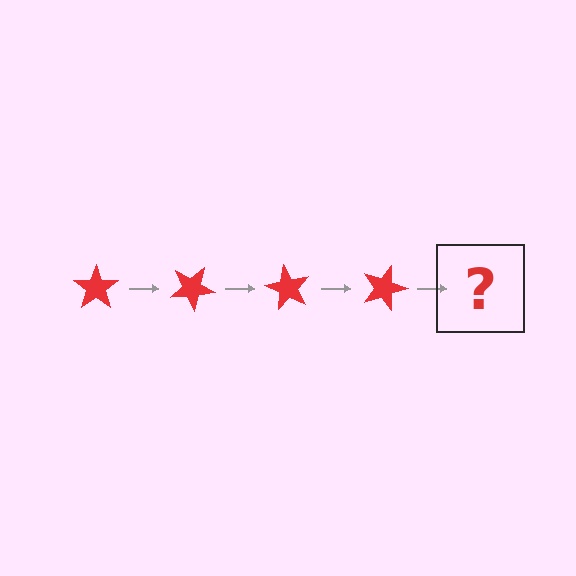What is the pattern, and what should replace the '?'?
The pattern is that the star rotates 30 degrees each step. The '?' should be a red star rotated 120 degrees.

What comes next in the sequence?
The next element should be a red star rotated 120 degrees.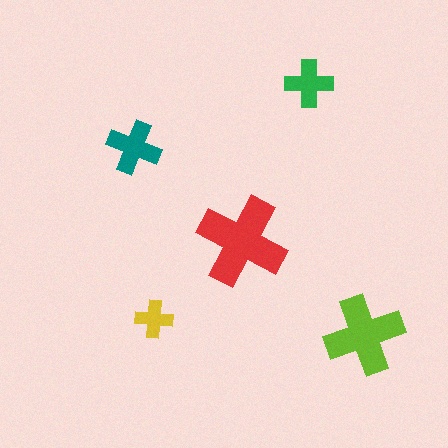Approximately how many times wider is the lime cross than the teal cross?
About 1.5 times wider.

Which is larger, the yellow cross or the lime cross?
The lime one.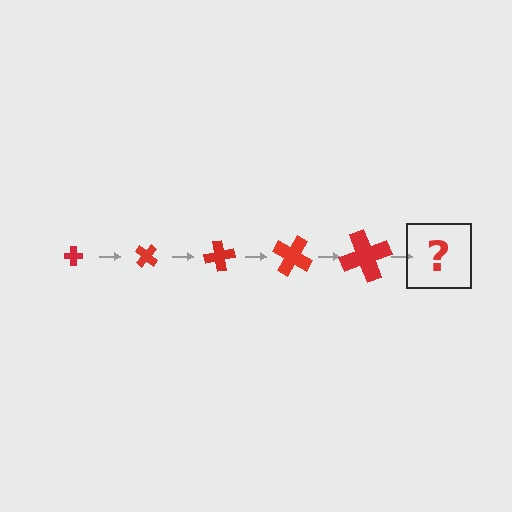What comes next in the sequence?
The next element should be a cross, larger than the previous one and rotated 200 degrees from the start.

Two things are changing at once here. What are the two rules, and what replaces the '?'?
The two rules are that the cross grows larger each step and it rotates 40 degrees each step. The '?' should be a cross, larger than the previous one and rotated 200 degrees from the start.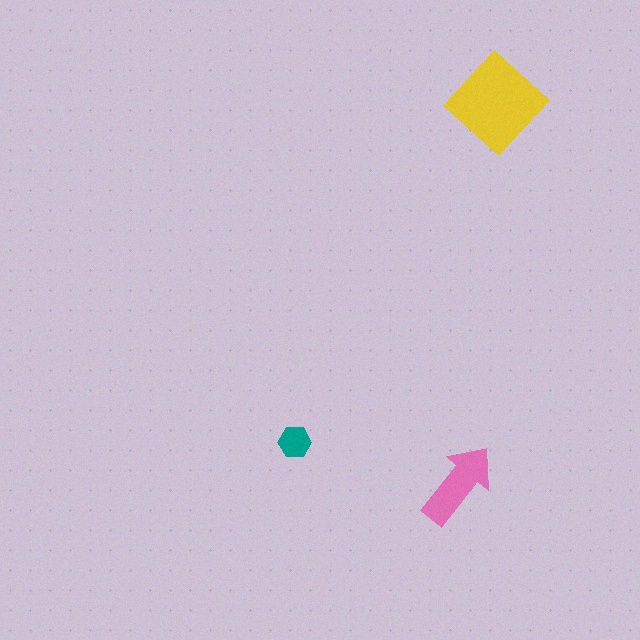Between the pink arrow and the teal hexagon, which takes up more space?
The pink arrow.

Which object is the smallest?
The teal hexagon.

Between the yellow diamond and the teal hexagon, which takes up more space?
The yellow diamond.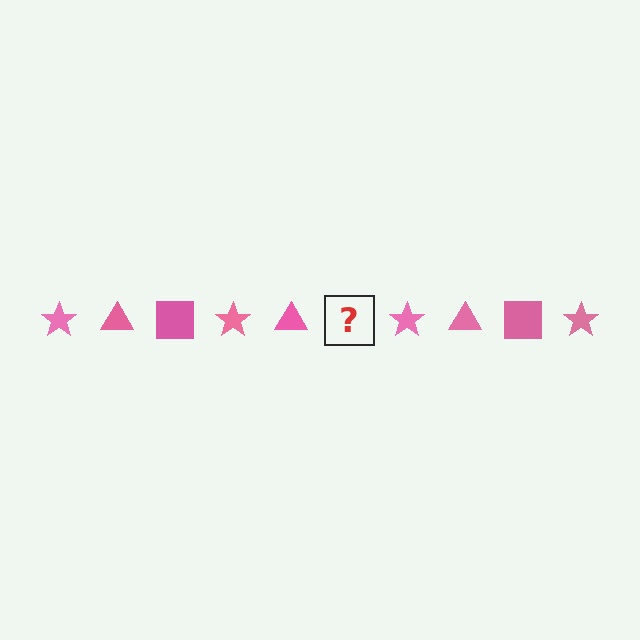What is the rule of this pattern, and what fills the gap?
The rule is that the pattern cycles through star, triangle, square shapes in pink. The gap should be filled with a pink square.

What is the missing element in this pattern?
The missing element is a pink square.